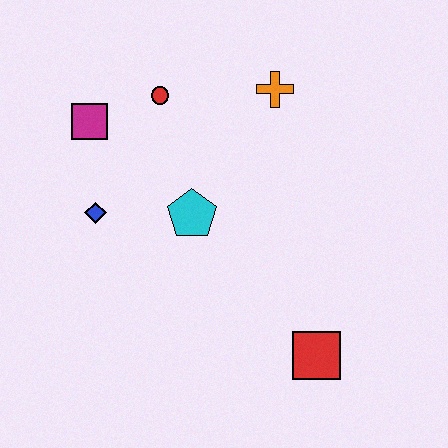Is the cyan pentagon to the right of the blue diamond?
Yes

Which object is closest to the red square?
The cyan pentagon is closest to the red square.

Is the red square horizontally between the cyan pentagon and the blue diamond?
No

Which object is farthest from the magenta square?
The red square is farthest from the magenta square.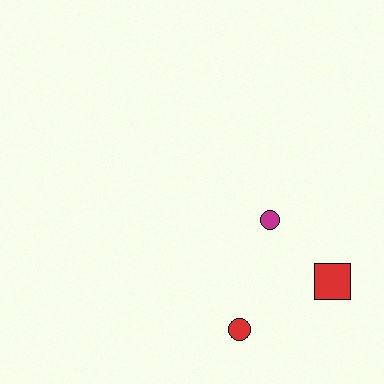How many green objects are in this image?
There are no green objects.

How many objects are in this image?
There are 3 objects.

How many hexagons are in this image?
There are no hexagons.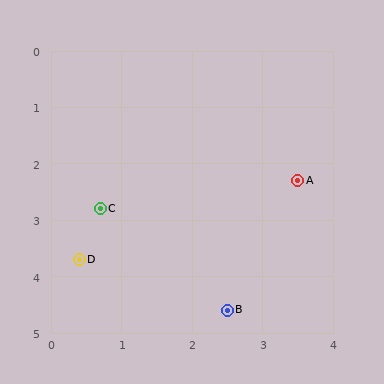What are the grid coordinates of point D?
Point D is at approximately (0.4, 3.7).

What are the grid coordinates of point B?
Point B is at approximately (2.5, 4.6).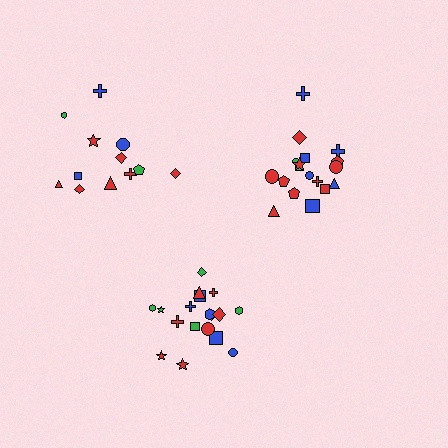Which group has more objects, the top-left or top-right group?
The top-right group.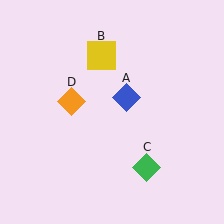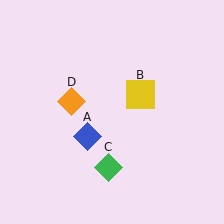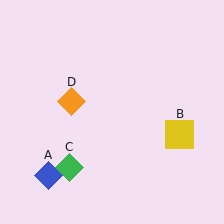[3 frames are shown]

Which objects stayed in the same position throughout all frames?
Orange diamond (object D) remained stationary.